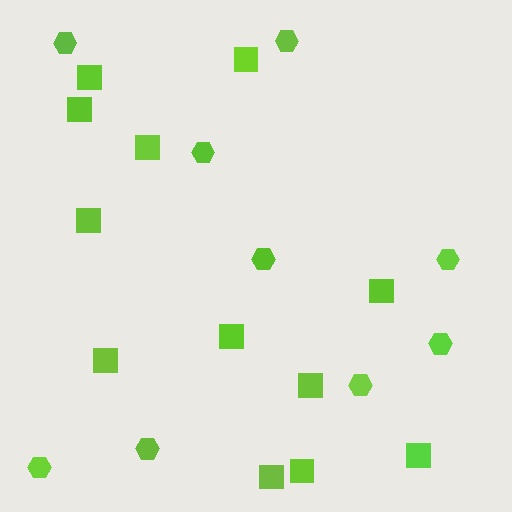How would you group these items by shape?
There are 2 groups: one group of hexagons (9) and one group of squares (12).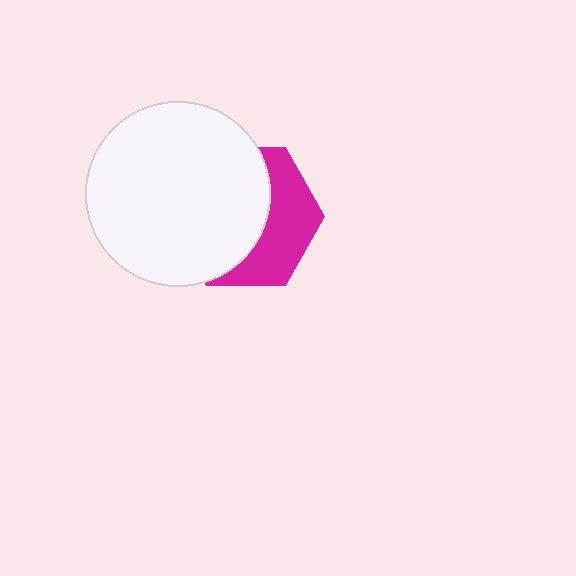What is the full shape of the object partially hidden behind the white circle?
The partially hidden object is a magenta hexagon.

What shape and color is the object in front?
The object in front is a white circle.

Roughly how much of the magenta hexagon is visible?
A small part of it is visible (roughly 40%).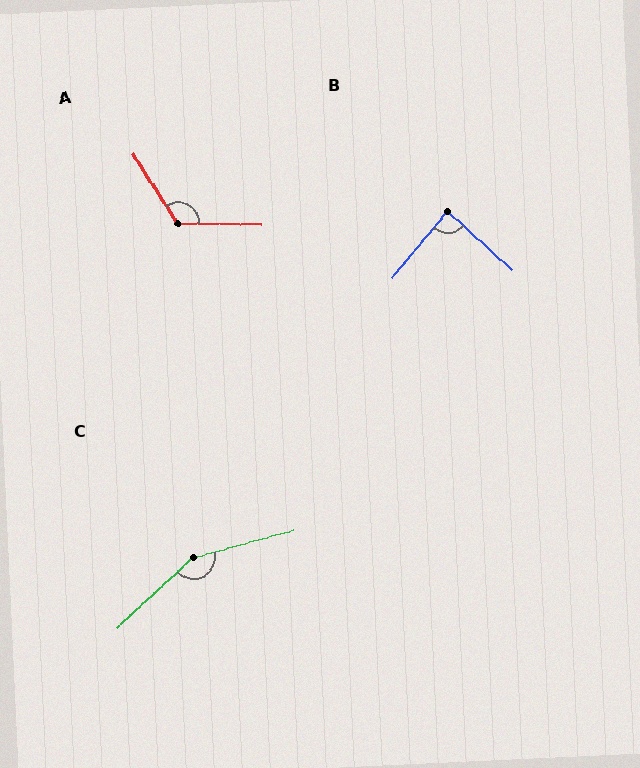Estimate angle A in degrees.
Approximately 123 degrees.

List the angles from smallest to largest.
B (87°), A (123°), C (152°).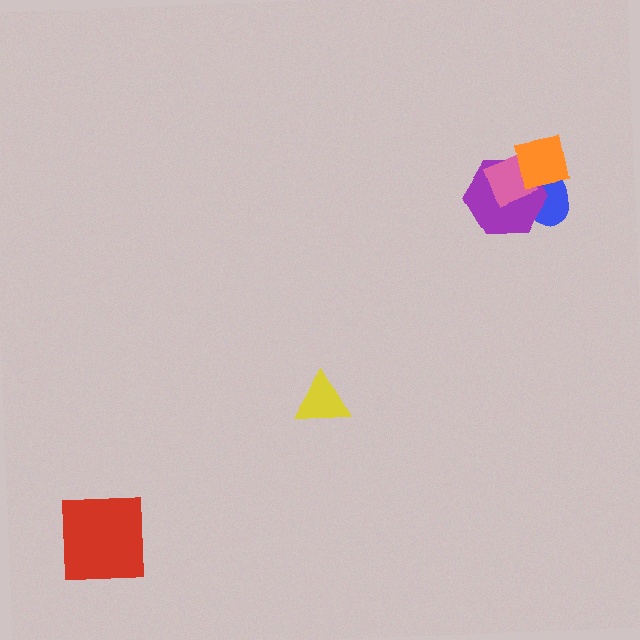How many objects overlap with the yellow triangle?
0 objects overlap with the yellow triangle.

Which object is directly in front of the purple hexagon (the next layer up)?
The pink diamond is directly in front of the purple hexagon.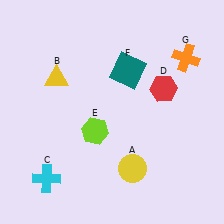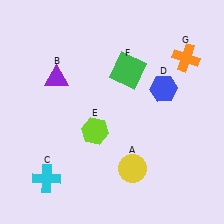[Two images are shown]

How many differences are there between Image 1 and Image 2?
There are 3 differences between the two images.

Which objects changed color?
B changed from yellow to purple. D changed from red to blue. F changed from teal to green.